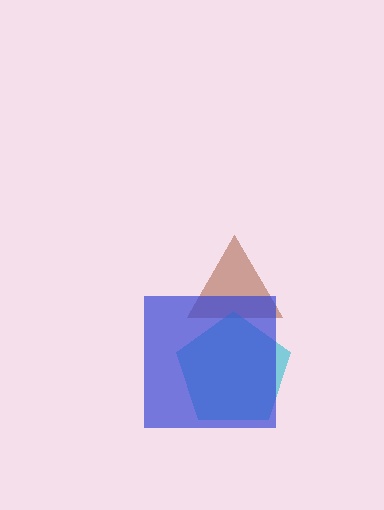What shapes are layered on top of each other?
The layered shapes are: a brown triangle, a cyan pentagon, a blue square.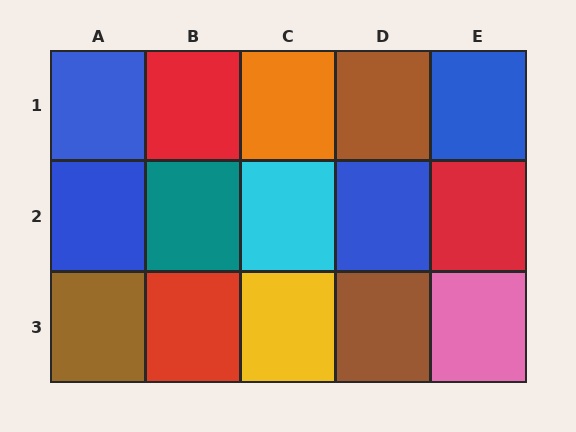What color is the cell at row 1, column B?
Red.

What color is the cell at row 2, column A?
Blue.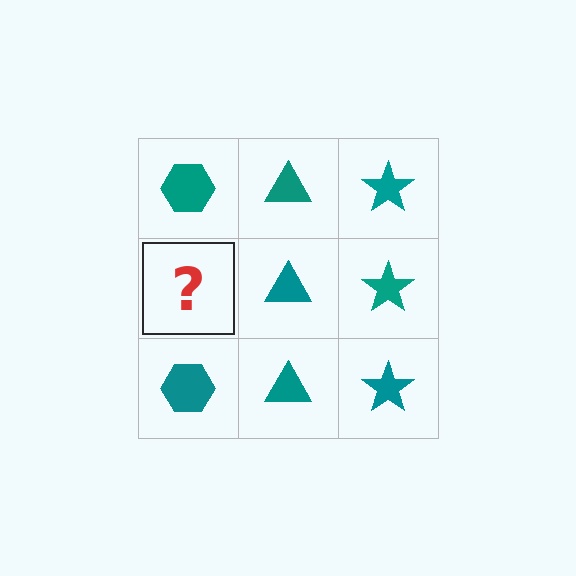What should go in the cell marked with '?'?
The missing cell should contain a teal hexagon.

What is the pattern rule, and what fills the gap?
The rule is that each column has a consistent shape. The gap should be filled with a teal hexagon.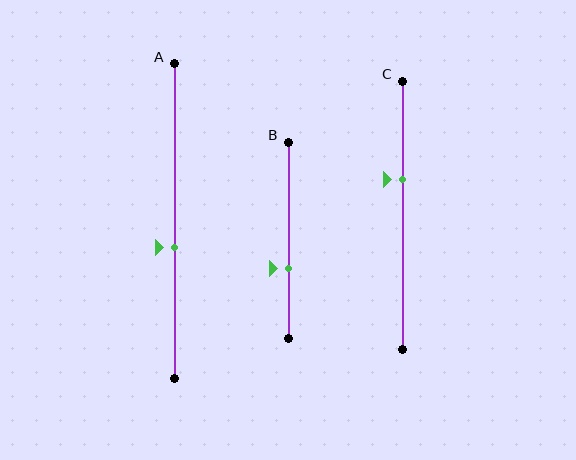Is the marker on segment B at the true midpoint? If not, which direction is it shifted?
No, the marker on segment B is shifted downward by about 14% of the segment length.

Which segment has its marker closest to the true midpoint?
Segment A has its marker closest to the true midpoint.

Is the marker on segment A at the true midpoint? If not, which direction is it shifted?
No, the marker on segment A is shifted downward by about 8% of the segment length.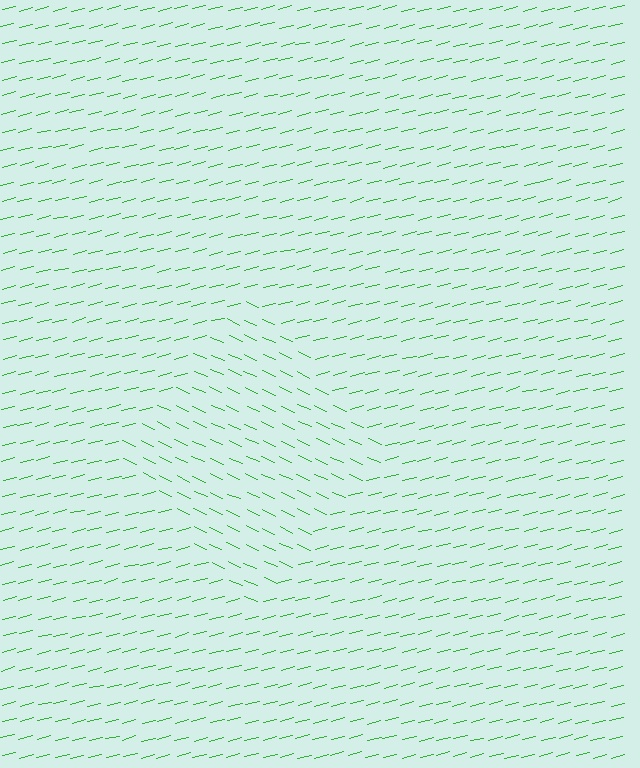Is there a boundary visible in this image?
Yes, there is a texture boundary formed by a change in line orientation.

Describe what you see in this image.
The image is filled with small green line segments. A diamond region in the image has lines oriented differently from the surrounding lines, creating a visible texture boundary.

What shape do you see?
I see a diamond.